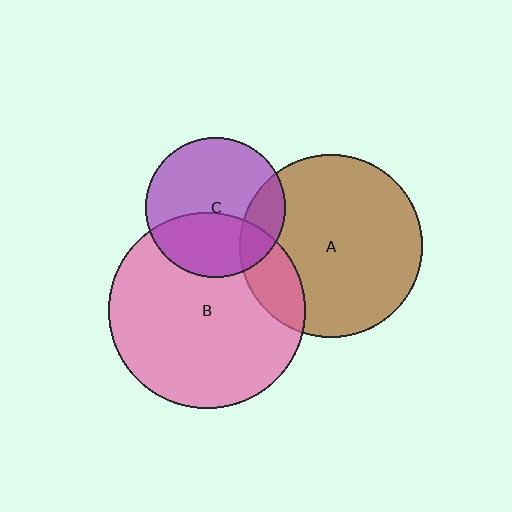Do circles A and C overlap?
Yes.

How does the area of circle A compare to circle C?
Approximately 1.7 times.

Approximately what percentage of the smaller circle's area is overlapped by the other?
Approximately 20%.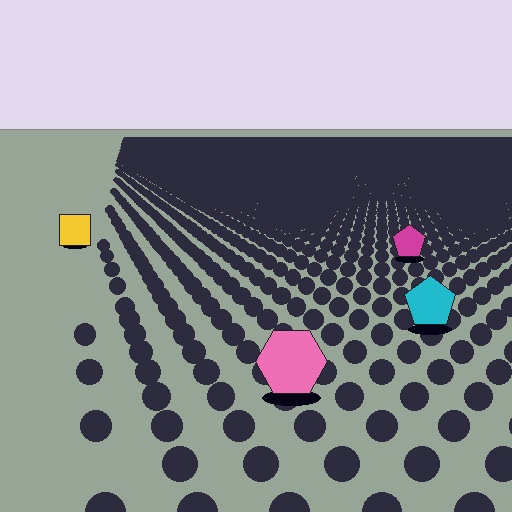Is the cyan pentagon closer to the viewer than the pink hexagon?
No. The pink hexagon is closer — you can tell from the texture gradient: the ground texture is coarser near it.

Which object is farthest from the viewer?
The yellow square is farthest from the viewer. It appears smaller and the ground texture around it is denser.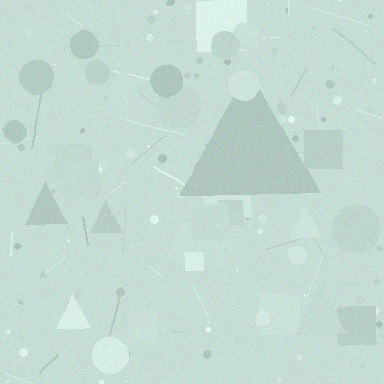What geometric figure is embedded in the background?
A triangle is embedded in the background.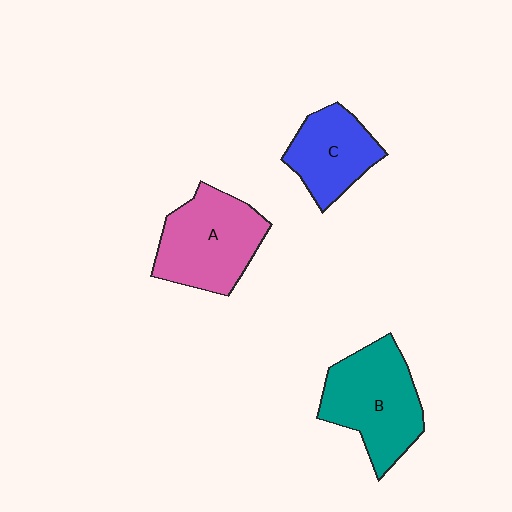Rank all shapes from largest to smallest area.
From largest to smallest: B (teal), A (pink), C (blue).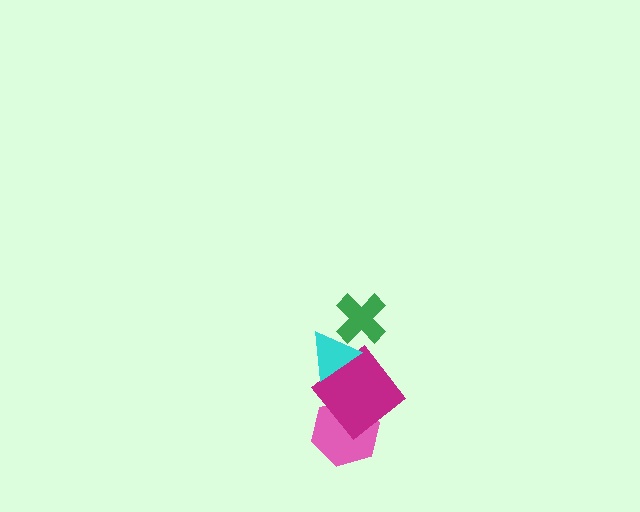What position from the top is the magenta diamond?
The magenta diamond is 3rd from the top.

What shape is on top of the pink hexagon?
The magenta diamond is on top of the pink hexagon.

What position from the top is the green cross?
The green cross is 1st from the top.